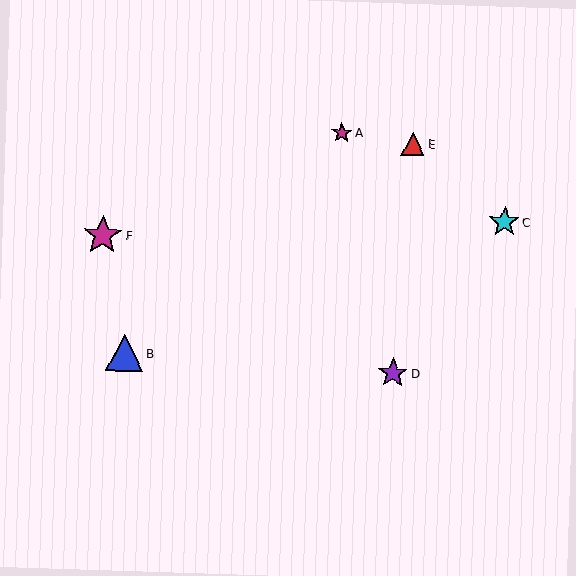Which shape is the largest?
The magenta star (labeled F) is the largest.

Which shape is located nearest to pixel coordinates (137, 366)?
The blue triangle (labeled B) at (125, 353) is nearest to that location.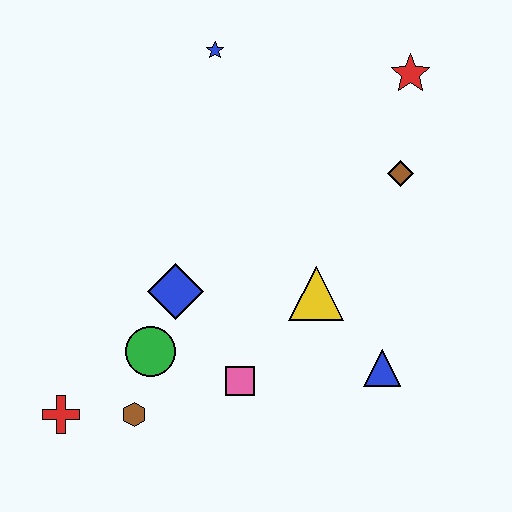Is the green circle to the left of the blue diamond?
Yes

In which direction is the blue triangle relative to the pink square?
The blue triangle is to the right of the pink square.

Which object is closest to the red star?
The brown diamond is closest to the red star.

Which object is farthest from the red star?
The red cross is farthest from the red star.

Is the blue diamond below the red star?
Yes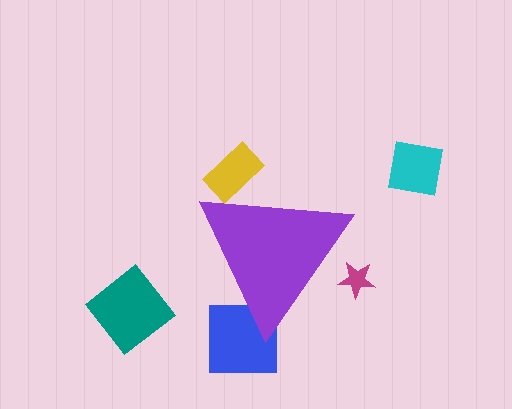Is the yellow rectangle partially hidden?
Yes, the yellow rectangle is partially hidden behind the purple triangle.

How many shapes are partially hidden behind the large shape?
3 shapes are partially hidden.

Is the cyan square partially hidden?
No, the cyan square is fully visible.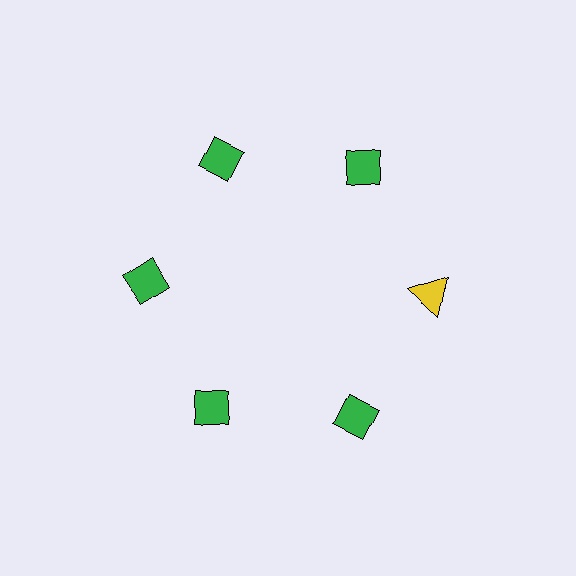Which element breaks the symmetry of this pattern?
The yellow triangle at roughly the 3 o'clock position breaks the symmetry. All other shapes are green diamonds.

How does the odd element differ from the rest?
It differs in both color (yellow instead of green) and shape (triangle instead of diamond).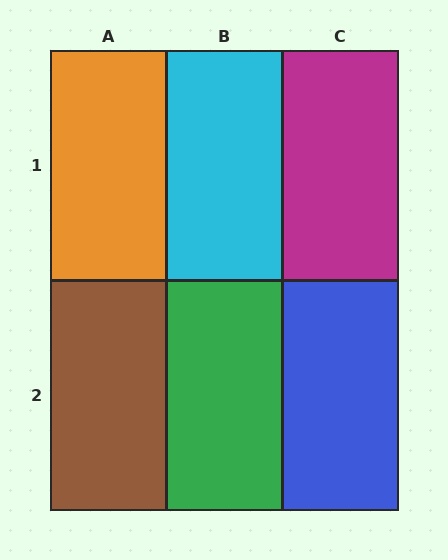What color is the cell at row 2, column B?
Green.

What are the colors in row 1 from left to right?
Orange, cyan, magenta.